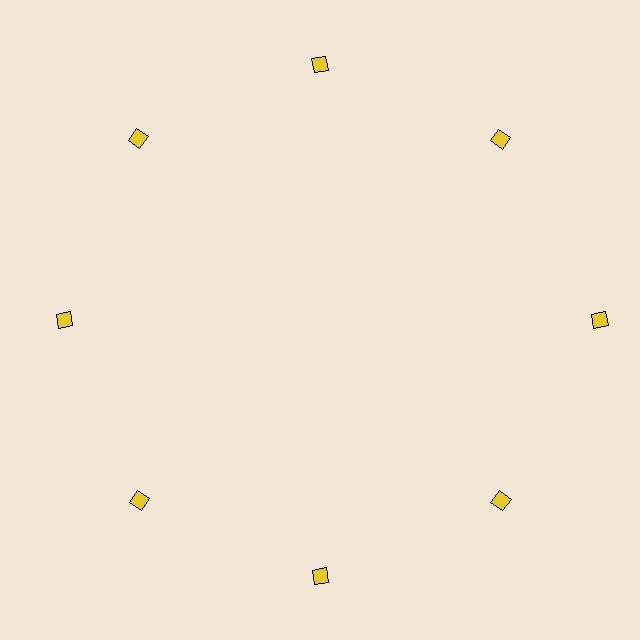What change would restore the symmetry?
The symmetry would be restored by moving it inward, back onto the ring so that all 8 diamonds sit at equal angles and equal distance from the center.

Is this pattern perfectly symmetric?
No. The 8 yellow diamonds are arranged in a ring, but one element near the 3 o'clock position is pushed outward from the center, breaking the 8-fold rotational symmetry.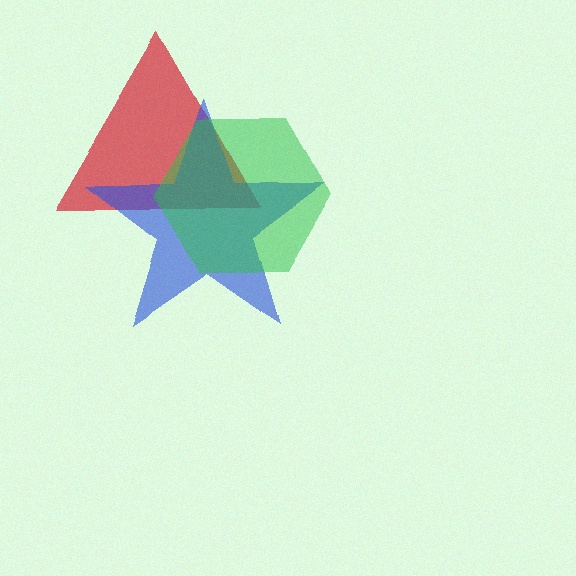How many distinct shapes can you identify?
There are 3 distinct shapes: a red triangle, a blue star, a green hexagon.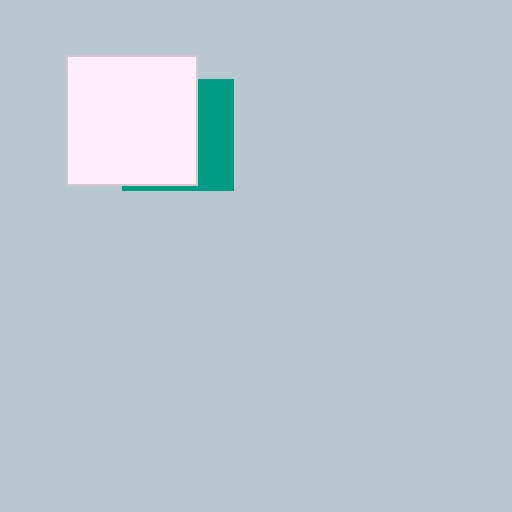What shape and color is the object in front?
The object in front is a white square.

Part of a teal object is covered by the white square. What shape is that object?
It is a square.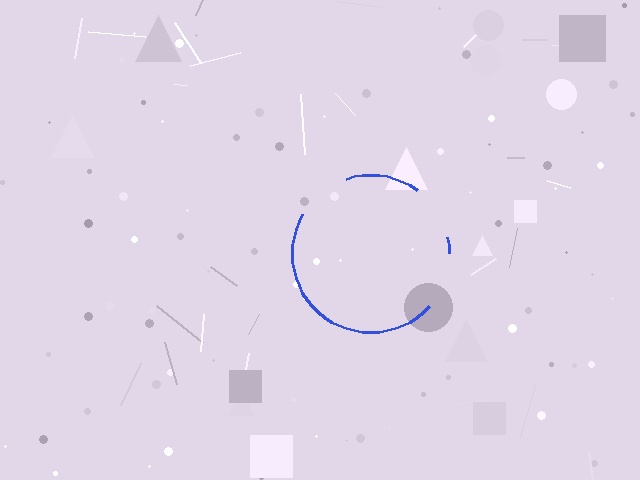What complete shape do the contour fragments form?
The contour fragments form a circle.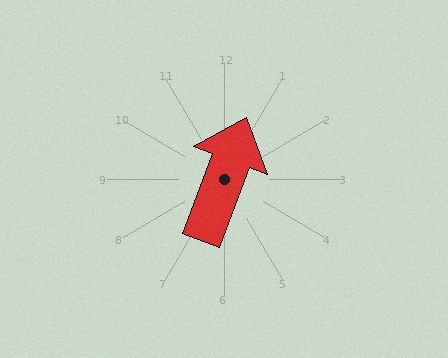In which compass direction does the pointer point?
North.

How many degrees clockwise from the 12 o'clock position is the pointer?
Approximately 20 degrees.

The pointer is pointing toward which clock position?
Roughly 1 o'clock.